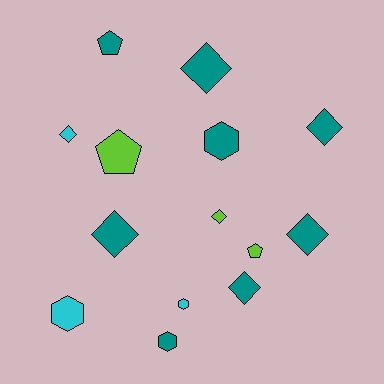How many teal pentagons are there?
There is 1 teal pentagon.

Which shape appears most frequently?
Diamond, with 7 objects.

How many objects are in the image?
There are 14 objects.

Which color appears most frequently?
Teal, with 8 objects.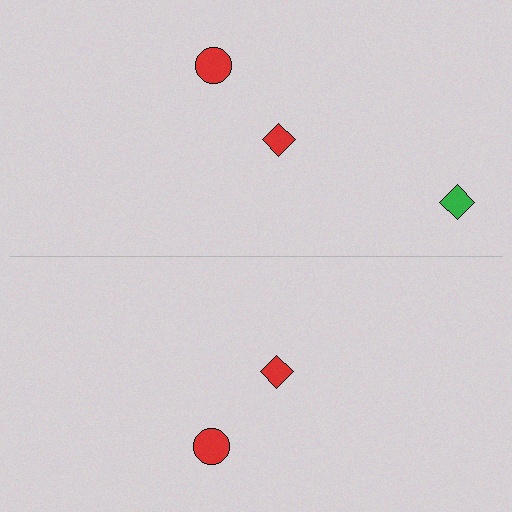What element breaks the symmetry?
A green diamond is missing from the bottom side.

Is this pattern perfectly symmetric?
No, the pattern is not perfectly symmetric. A green diamond is missing from the bottom side.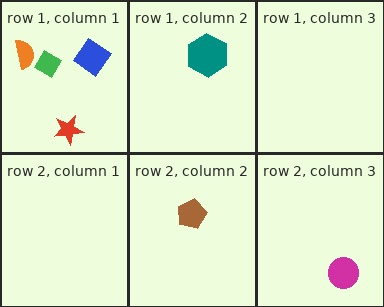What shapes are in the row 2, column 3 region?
The magenta circle.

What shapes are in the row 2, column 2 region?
The brown pentagon.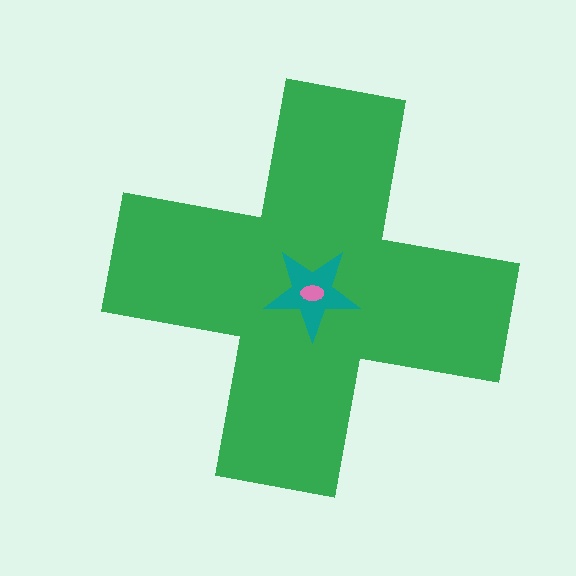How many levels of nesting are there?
3.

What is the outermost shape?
The green cross.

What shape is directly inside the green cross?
The teal star.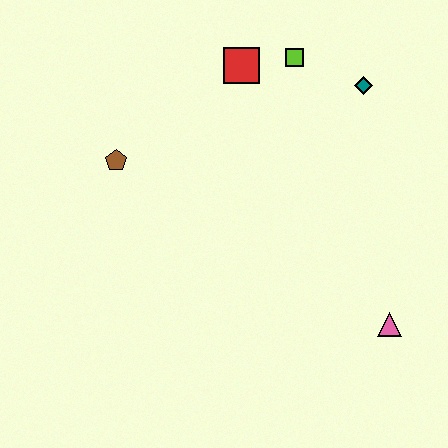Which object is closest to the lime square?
The red square is closest to the lime square.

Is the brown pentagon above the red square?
No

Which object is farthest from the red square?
The pink triangle is farthest from the red square.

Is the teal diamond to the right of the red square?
Yes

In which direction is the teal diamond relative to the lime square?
The teal diamond is to the right of the lime square.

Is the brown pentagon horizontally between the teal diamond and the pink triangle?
No